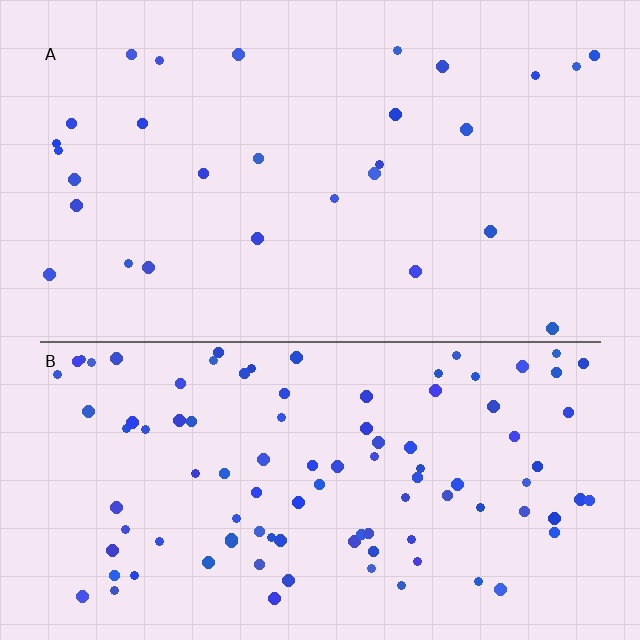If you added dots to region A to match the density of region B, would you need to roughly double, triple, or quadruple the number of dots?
Approximately quadruple.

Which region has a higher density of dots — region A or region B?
B (the bottom).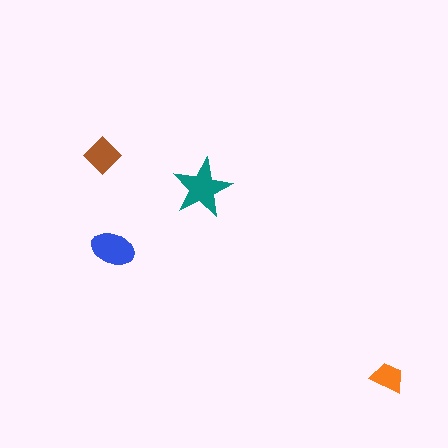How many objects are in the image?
There are 4 objects in the image.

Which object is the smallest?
The orange trapezoid.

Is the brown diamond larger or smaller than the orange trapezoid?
Larger.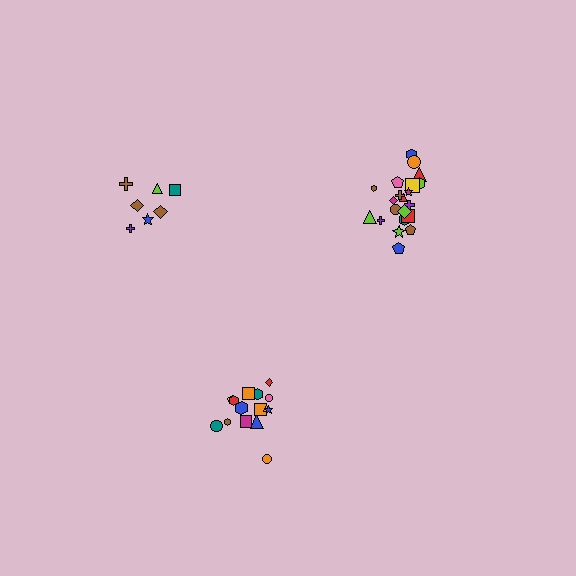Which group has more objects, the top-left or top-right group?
The top-right group.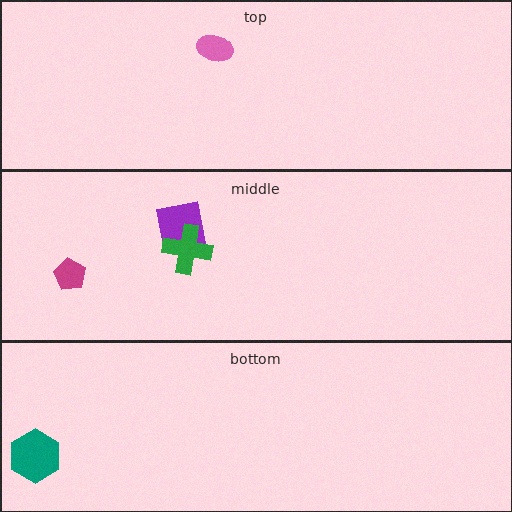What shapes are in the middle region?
The magenta pentagon, the purple square, the green cross.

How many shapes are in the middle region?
3.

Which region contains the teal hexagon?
The bottom region.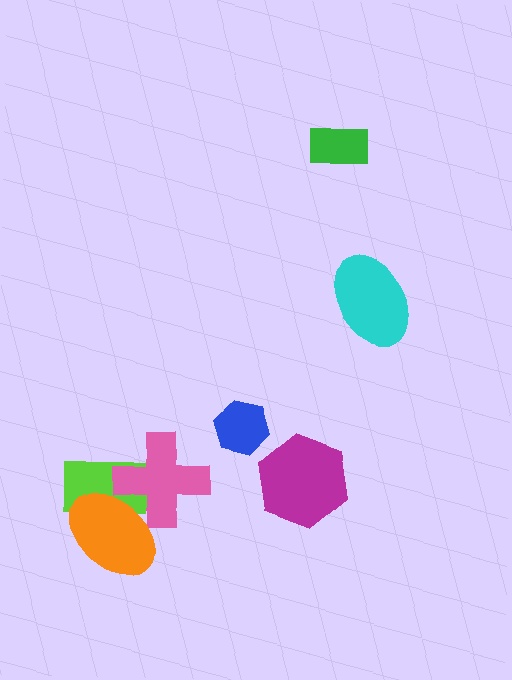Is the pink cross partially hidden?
Yes, it is partially covered by another shape.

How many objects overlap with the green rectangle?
0 objects overlap with the green rectangle.